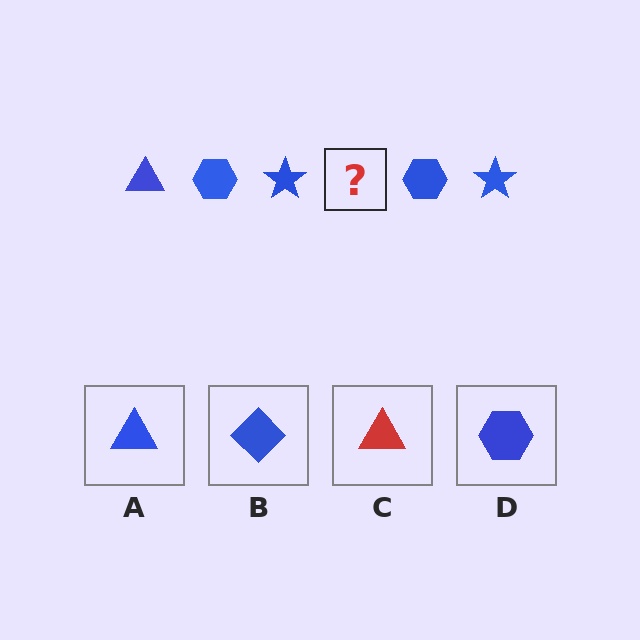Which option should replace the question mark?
Option A.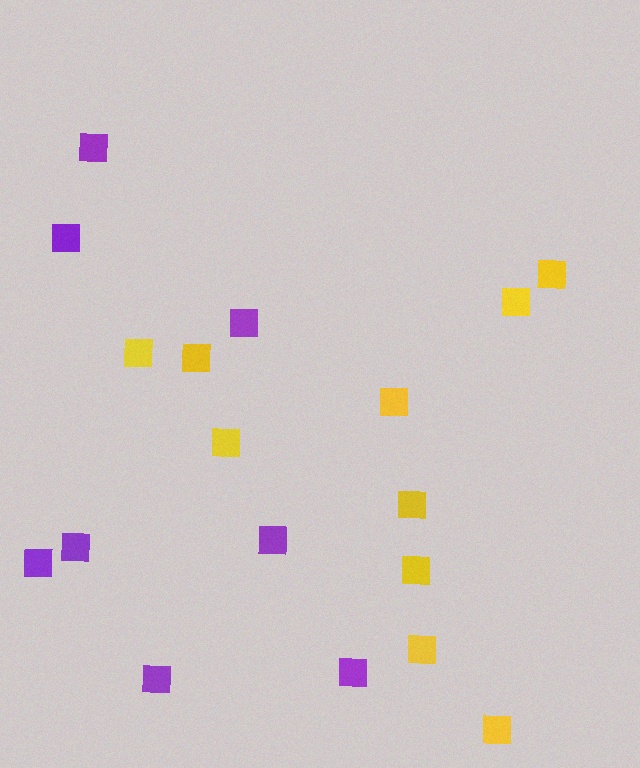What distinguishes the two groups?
There are 2 groups: one group of purple squares (8) and one group of yellow squares (10).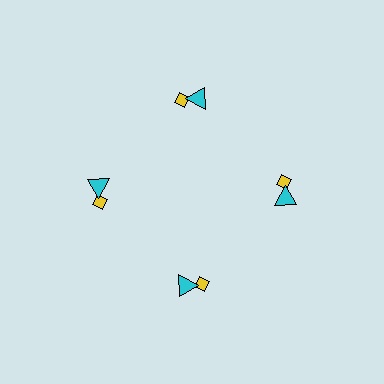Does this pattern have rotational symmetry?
Yes, this pattern has 4-fold rotational symmetry. It looks the same after rotating 90 degrees around the center.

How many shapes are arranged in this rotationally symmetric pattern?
There are 8 shapes, arranged in 4 groups of 2.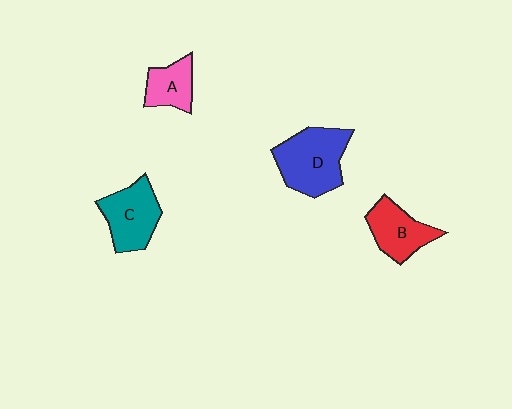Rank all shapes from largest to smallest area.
From largest to smallest: D (blue), C (teal), B (red), A (pink).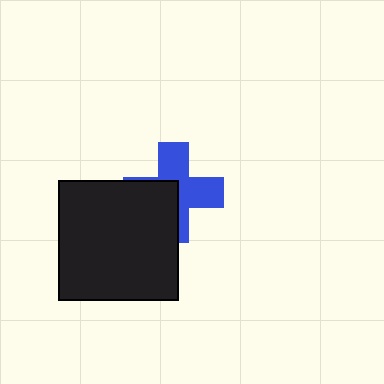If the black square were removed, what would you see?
You would see the complete blue cross.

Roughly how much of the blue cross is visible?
About half of it is visible (roughly 56%).